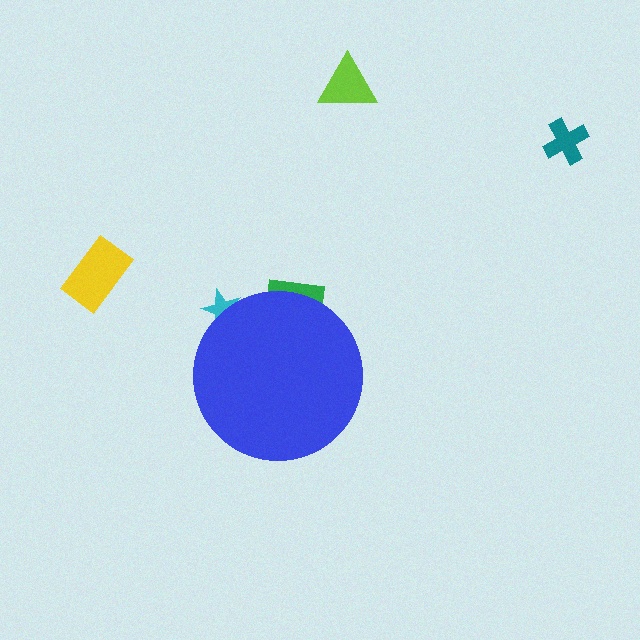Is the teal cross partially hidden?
No, the teal cross is fully visible.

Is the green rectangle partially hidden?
Yes, the green rectangle is partially hidden behind the blue circle.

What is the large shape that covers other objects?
A blue circle.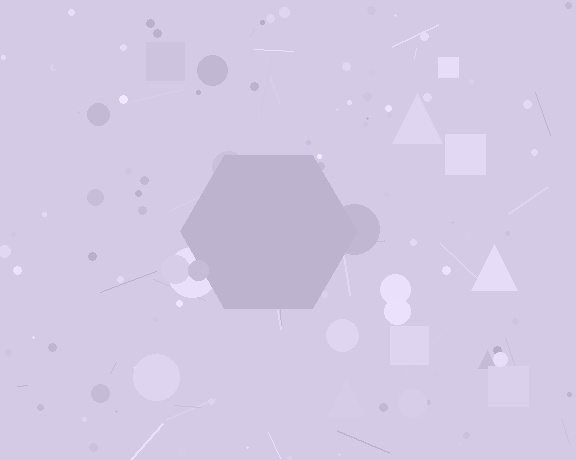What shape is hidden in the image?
A hexagon is hidden in the image.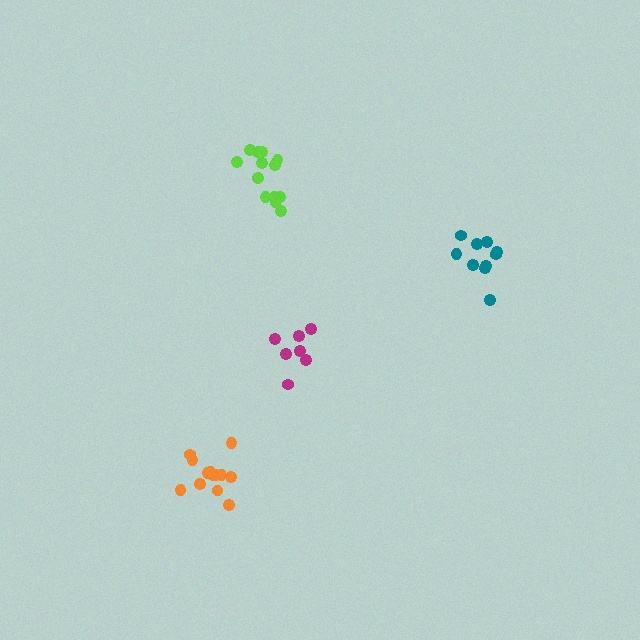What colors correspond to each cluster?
The clusters are colored: orange, magenta, lime, teal.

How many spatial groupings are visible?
There are 4 spatial groupings.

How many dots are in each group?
Group 1: 13 dots, Group 2: 7 dots, Group 3: 13 dots, Group 4: 10 dots (43 total).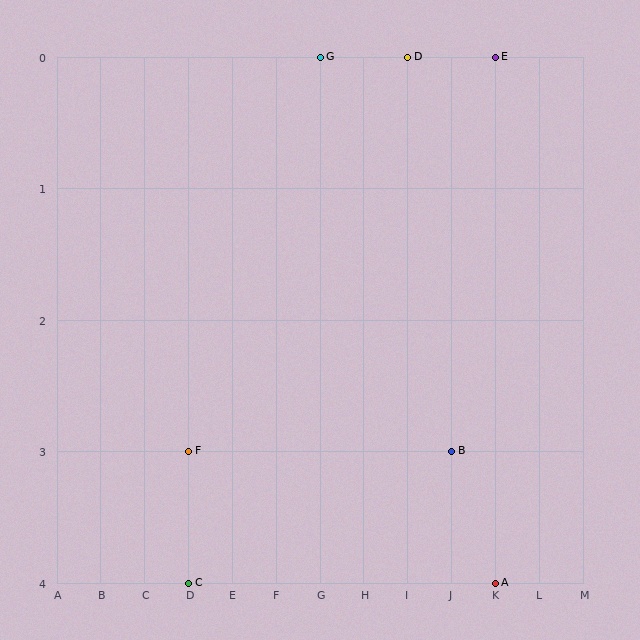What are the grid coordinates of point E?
Point E is at grid coordinates (K, 0).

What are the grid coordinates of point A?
Point A is at grid coordinates (K, 4).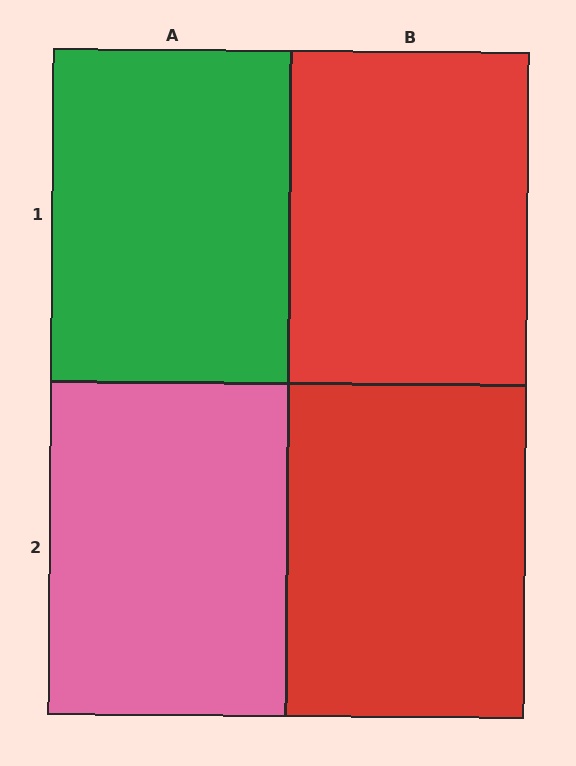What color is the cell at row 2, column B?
Red.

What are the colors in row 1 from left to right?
Green, red.